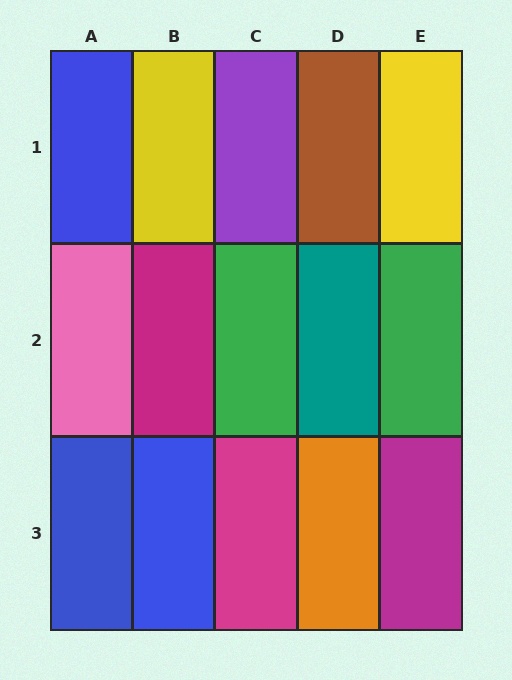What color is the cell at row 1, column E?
Yellow.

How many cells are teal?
1 cell is teal.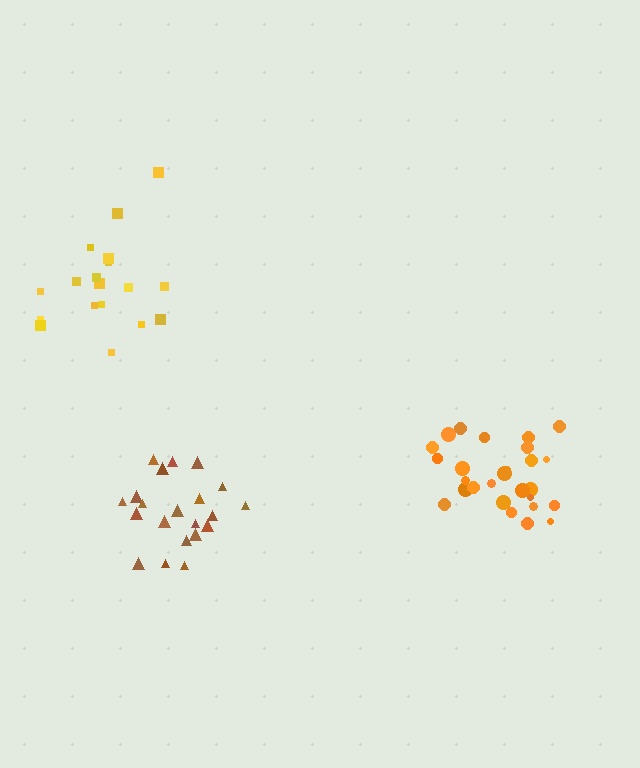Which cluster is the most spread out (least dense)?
Yellow.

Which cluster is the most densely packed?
Orange.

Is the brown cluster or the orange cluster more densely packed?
Orange.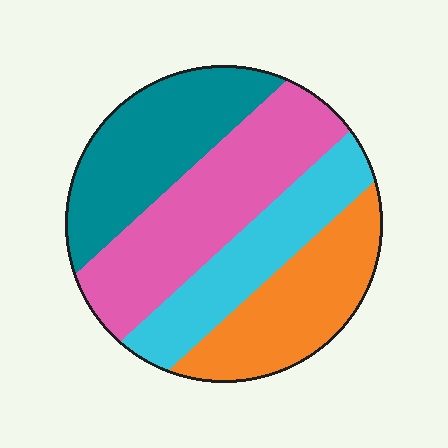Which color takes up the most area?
Pink, at roughly 30%.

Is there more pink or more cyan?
Pink.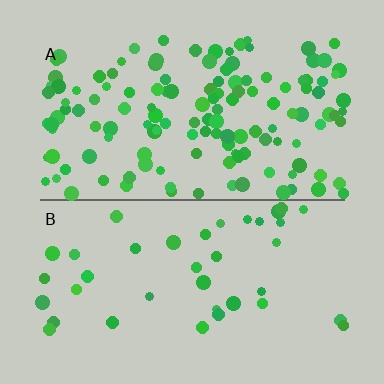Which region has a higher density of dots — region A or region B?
A (the top).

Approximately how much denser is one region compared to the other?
Approximately 3.5× — region A over region B.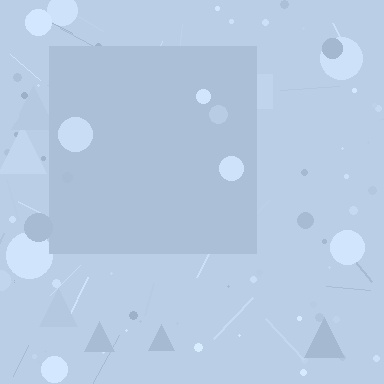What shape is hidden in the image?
A square is hidden in the image.